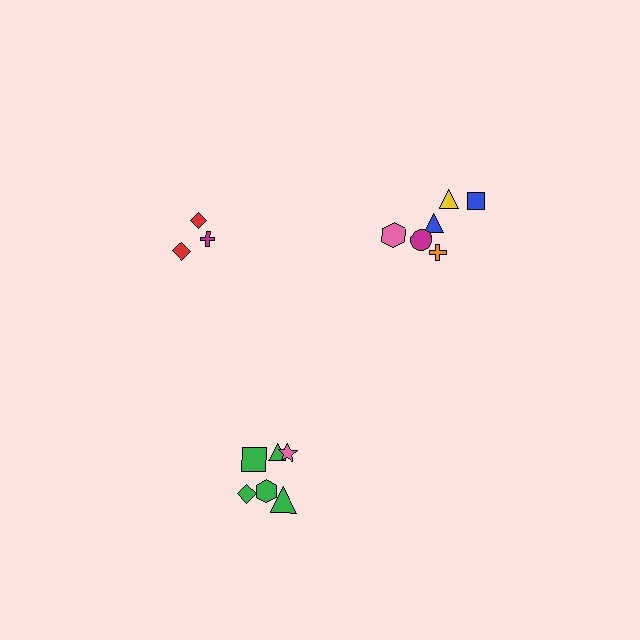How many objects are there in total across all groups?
There are 15 objects.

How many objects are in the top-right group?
There are 6 objects.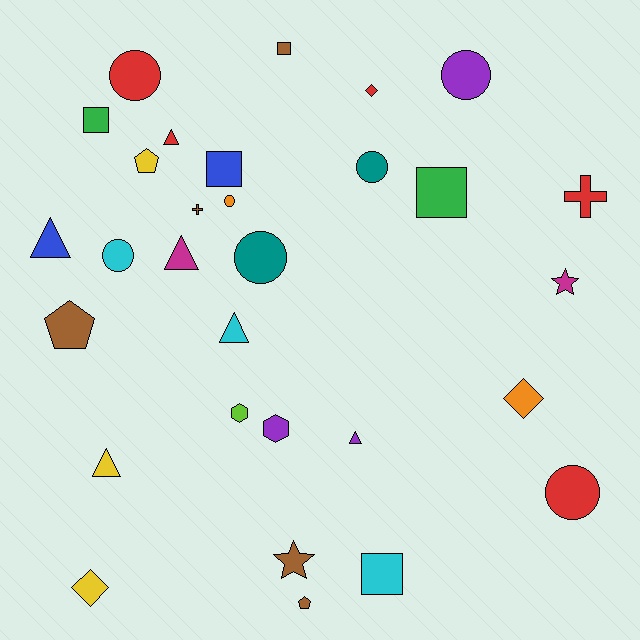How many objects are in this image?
There are 30 objects.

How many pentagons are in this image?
There are 3 pentagons.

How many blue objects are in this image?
There are 2 blue objects.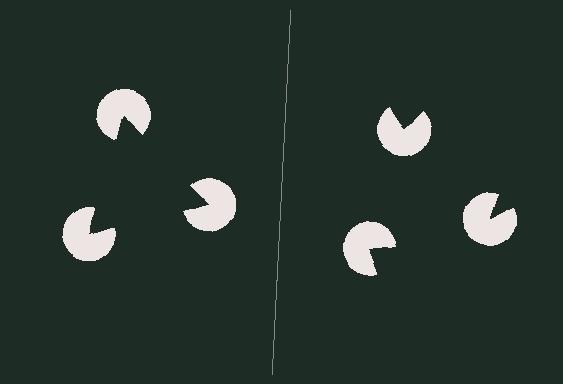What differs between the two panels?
The pac-man discs are positioned identically on both sides; only the wedge orientations differ. On the left they align to a triangle; on the right they are misaligned.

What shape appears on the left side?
An illusory triangle.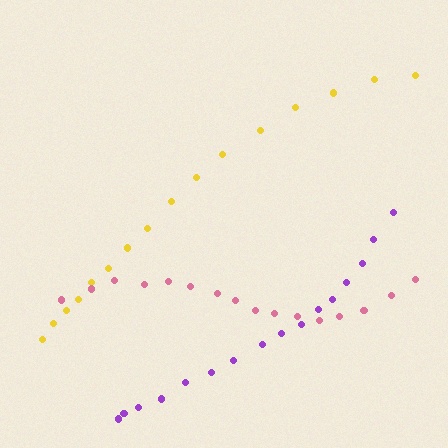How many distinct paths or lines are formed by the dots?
There are 3 distinct paths.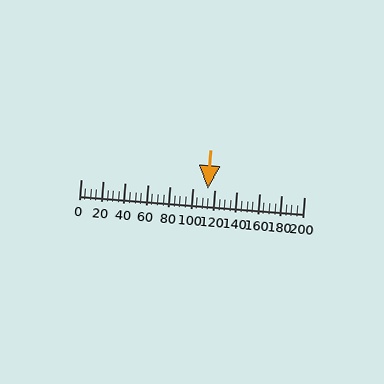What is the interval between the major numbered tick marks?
The major tick marks are spaced 20 units apart.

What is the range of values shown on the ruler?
The ruler shows values from 0 to 200.